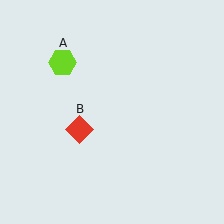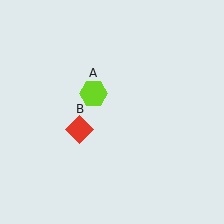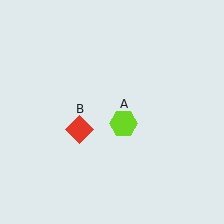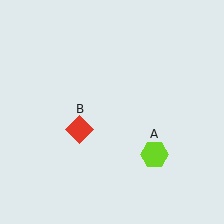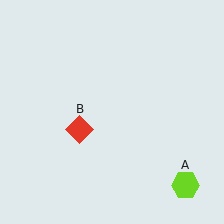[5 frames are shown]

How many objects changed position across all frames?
1 object changed position: lime hexagon (object A).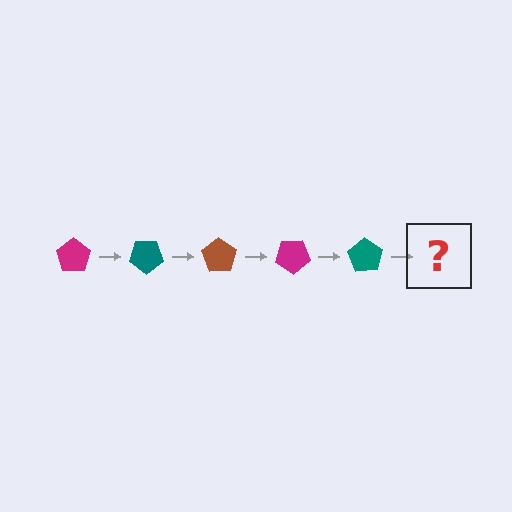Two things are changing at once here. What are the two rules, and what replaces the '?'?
The two rules are that it rotates 35 degrees each step and the color cycles through magenta, teal, and brown. The '?' should be a brown pentagon, rotated 175 degrees from the start.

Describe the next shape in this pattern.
It should be a brown pentagon, rotated 175 degrees from the start.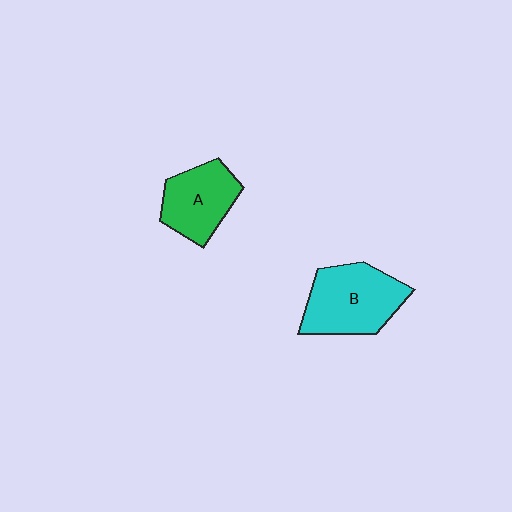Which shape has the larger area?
Shape B (cyan).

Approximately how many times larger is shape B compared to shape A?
Approximately 1.3 times.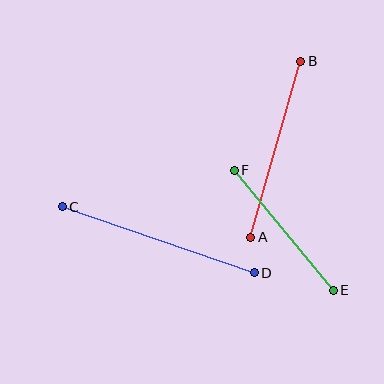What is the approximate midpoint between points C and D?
The midpoint is at approximately (158, 240) pixels.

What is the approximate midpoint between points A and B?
The midpoint is at approximately (276, 149) pixels.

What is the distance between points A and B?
The distance is approximately 183 pixels.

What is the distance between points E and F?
The distance is approximately 156 pixels.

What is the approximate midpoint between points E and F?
The midpoint is at approximately (284, 230) pixels.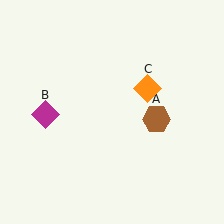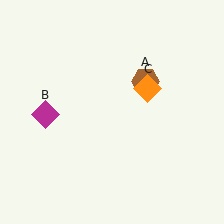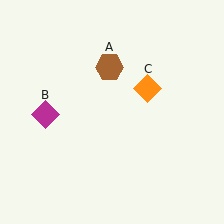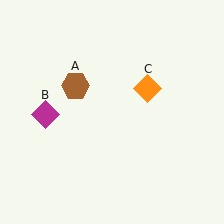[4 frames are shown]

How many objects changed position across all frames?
1 object changed position: brown hexagon (object A).